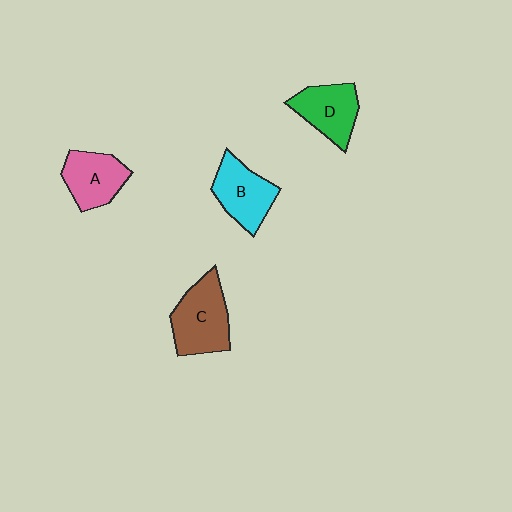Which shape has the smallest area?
Shape A (pink).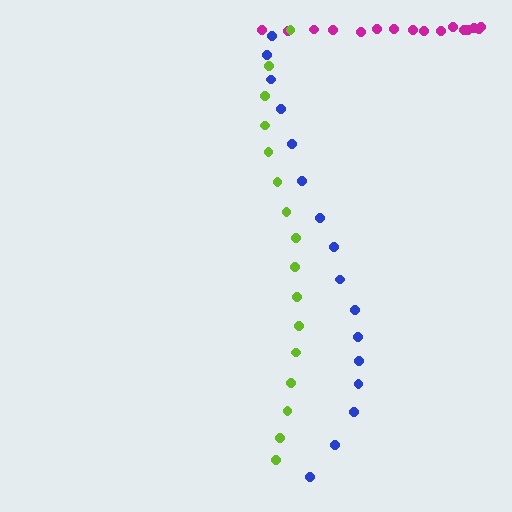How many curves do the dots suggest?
There are 3 distinct paths.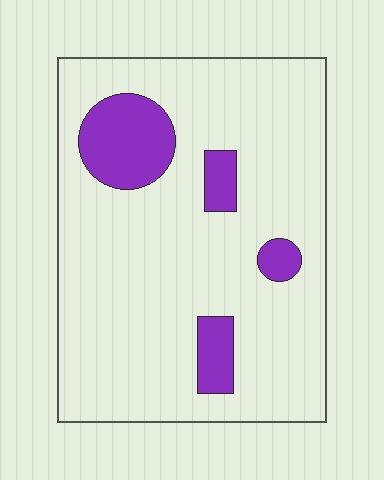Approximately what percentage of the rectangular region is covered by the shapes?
Approximately 15%.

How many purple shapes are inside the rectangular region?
4.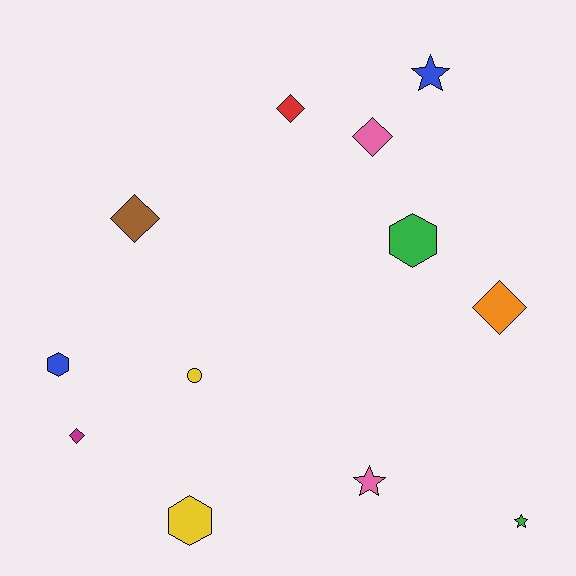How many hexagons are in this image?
There are 3 hexagons.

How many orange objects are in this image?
There is 1 orange object.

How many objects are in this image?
There are 12 objects.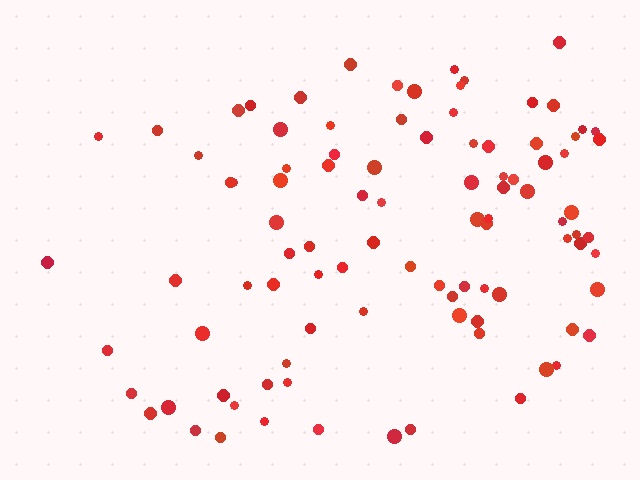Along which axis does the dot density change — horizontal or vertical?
Horizontal.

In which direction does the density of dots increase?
From left to right, with the right side densest.